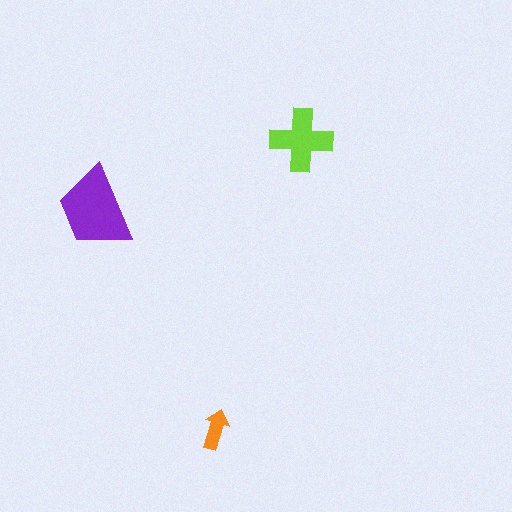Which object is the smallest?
The orange arrow.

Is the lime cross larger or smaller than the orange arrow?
Larger.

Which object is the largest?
The purple trapezoid.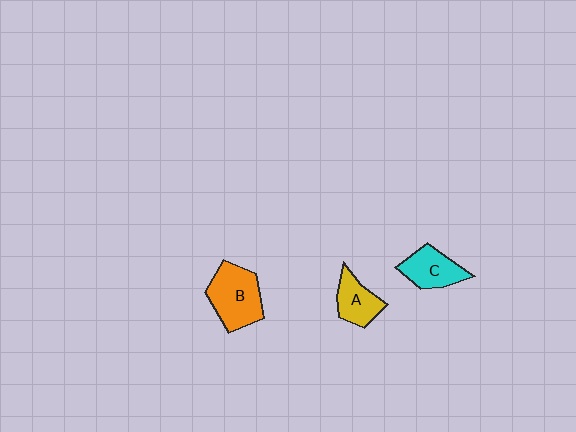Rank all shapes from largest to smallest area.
From largest to smallest: B (orange), C (cyan), A (yellow).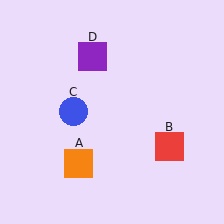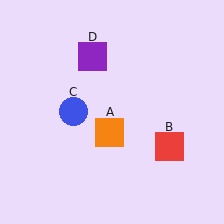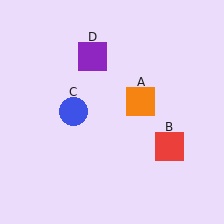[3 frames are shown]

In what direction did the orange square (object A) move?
The orange square (object A) moved up and to the right.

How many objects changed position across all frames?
1 object changed position: orange square (object A).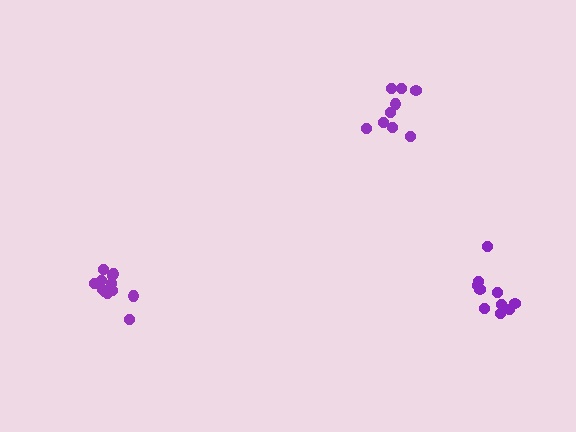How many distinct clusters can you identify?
There are 3 distinct clusters.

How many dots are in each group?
Group 1: 10 dots, Group 2: 9 dots, Group 3: 12 dots (31 total).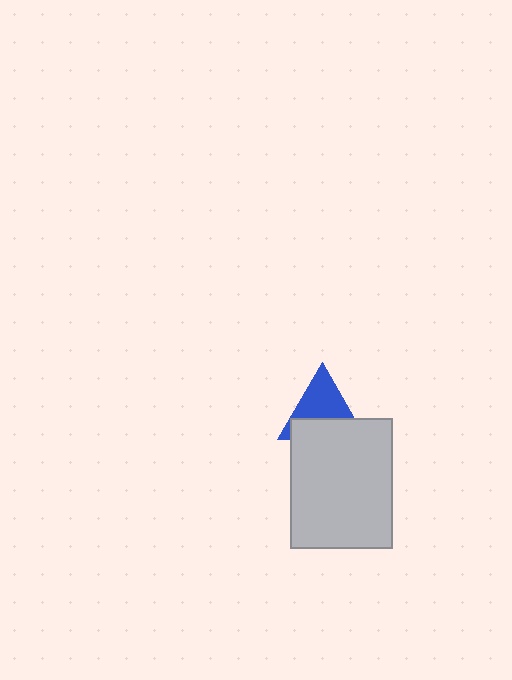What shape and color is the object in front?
The object in front is a light gray rectangle.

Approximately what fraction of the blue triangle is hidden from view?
Roughly 45% of the blue triangle is hidden behind the light gray rectangle.